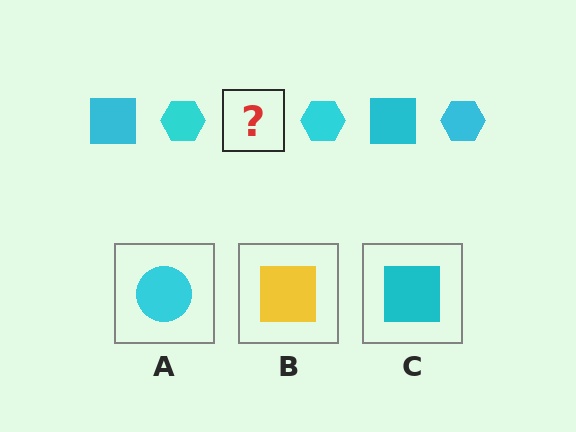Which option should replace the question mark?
Option C.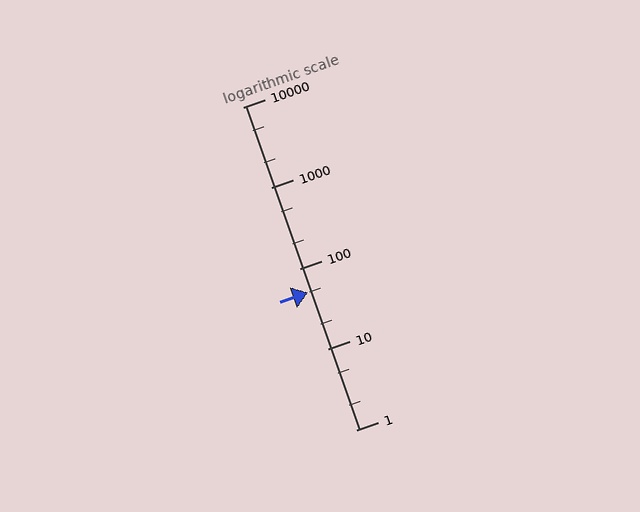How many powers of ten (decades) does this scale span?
The scale spans 4 decades, from 1 to 10000.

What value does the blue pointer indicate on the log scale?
The pointer indicates approximately 51.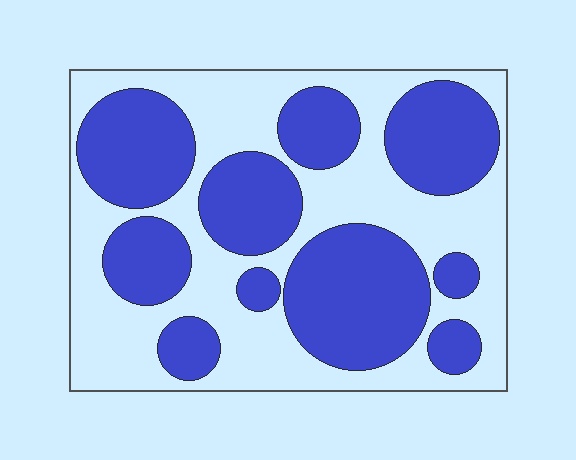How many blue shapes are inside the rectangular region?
10.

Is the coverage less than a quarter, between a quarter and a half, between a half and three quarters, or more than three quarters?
Between a quarter and a half.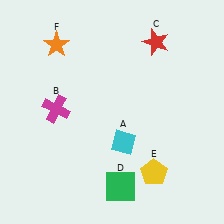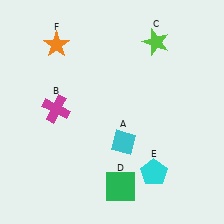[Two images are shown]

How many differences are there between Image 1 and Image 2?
There are 2 differences between the two images.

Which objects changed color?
C changed from red to lime. E changed from yellow to cyan.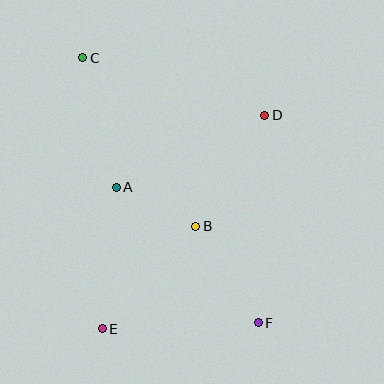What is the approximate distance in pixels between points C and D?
The distance between C and D is approximately 191 pixels.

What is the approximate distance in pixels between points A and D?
The distance between A and D is approximately 165 pixels.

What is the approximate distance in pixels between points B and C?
The distance between B and C is approximately 202 pixels.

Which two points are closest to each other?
Points A and B are closest to each other.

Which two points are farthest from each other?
Points C and F are farthest from each other.